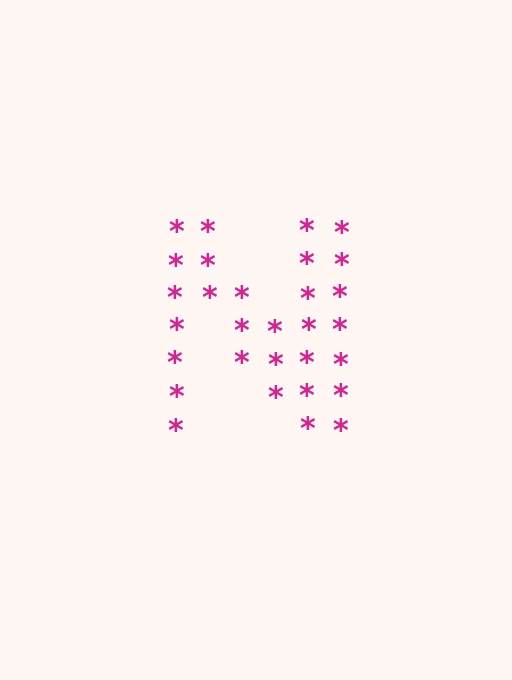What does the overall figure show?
The overall figure shows the letter N.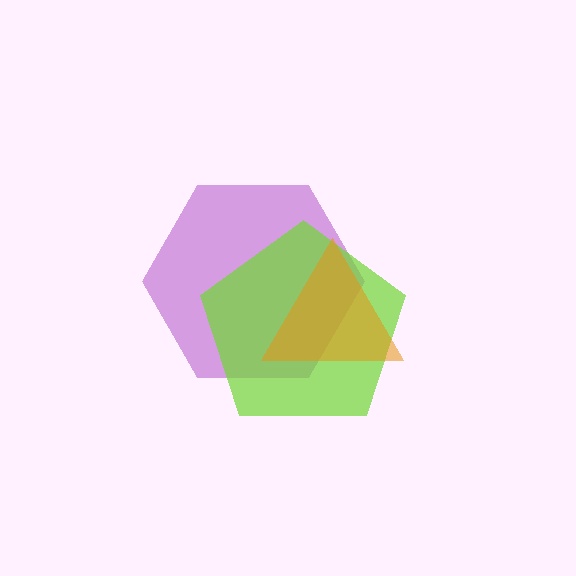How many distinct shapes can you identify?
There are 3 distinct shapes: a purple hexagon, a lime pentagon, an orange triangle.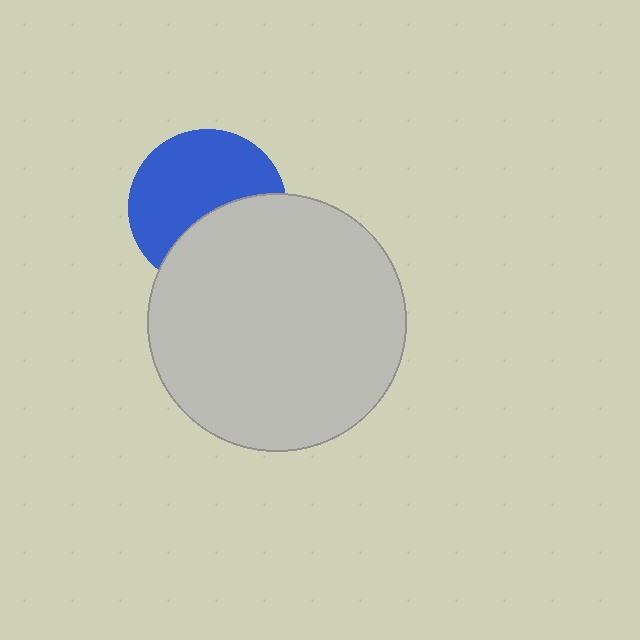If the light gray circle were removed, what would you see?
You would see the complete blue circle.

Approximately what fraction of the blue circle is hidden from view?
Roughly 40% of the blue circle is hidden behind the light gray circle.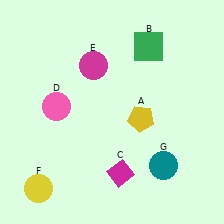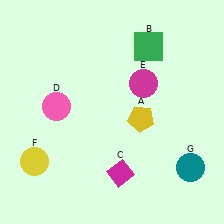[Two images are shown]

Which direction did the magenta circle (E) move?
The magenta circle (E) moved right.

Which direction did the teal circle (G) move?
The teal circle (G) moved right.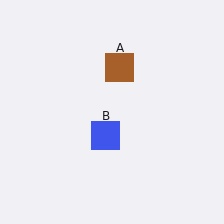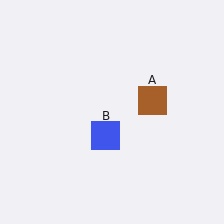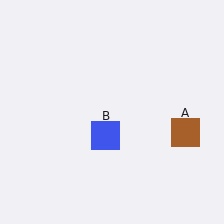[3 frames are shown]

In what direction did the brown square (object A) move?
The brown square (object A) moved down and to the right.